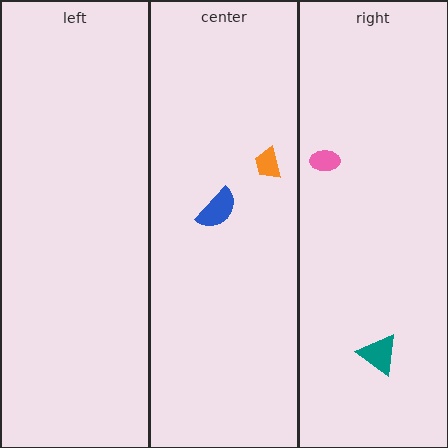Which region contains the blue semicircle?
The center region.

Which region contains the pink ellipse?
The right region.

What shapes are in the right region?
The pink ellipse, the teal triangle.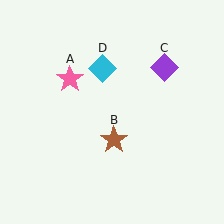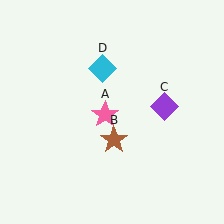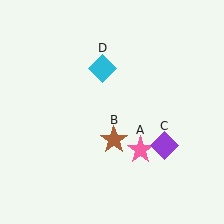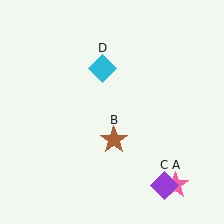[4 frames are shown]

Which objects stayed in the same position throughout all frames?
Brown star (object B) and cyan diamond (object D) remained stationary.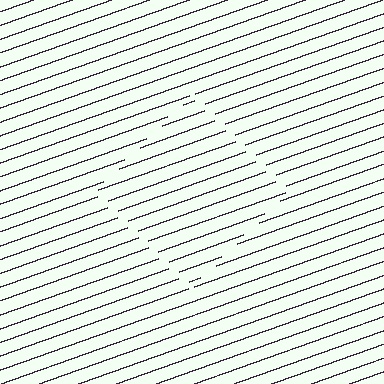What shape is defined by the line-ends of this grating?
An illusory square. The interior of the shape contains the same grating, shifted by half a period — the contour is defined by the phase discontinuity where line-ends from the inner and outer gratings abut.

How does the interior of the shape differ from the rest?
The interior of the shape contains the same grating, shifted by half a period — the contour is defined by the phase discontinuity where line-ends from the inner and outer gratings abut.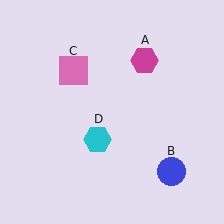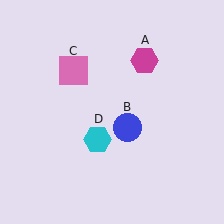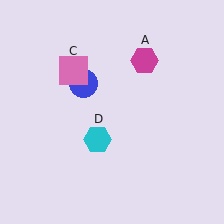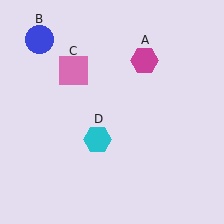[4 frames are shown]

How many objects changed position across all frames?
1 object changed position: blue circle (object B).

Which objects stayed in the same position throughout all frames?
Magenta hexagon (object A) and pink square (object C) and cyan hexagon (object D) remained stationary.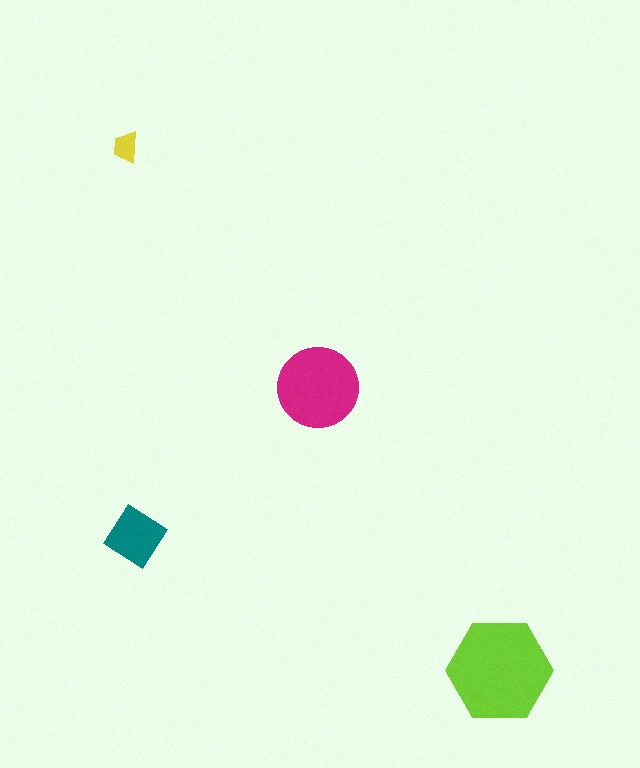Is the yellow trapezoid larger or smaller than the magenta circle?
Smaller.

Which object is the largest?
The lime hexagon.